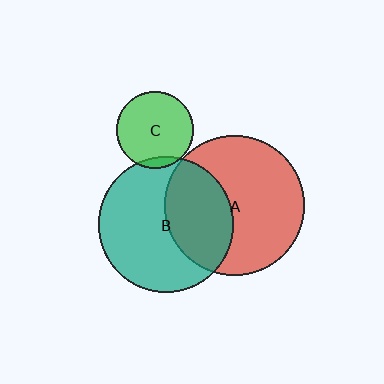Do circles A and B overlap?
Yes.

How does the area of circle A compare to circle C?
Approximately 3.3 times.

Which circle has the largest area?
Circle A (red).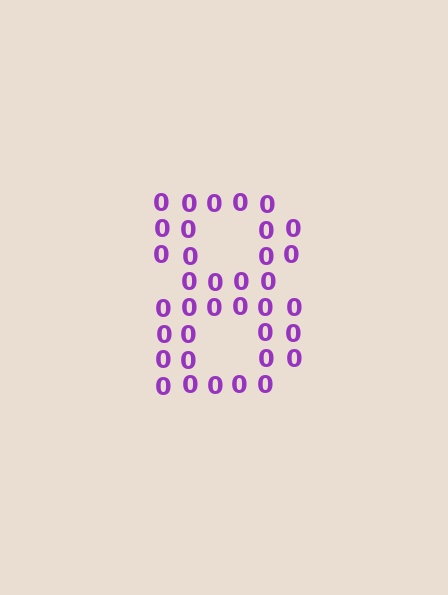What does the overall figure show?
The overall figure shows the digit 8.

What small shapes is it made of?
It is made of small digit 0's.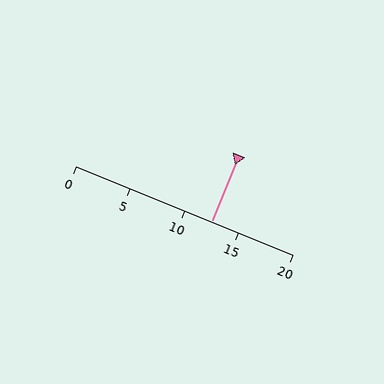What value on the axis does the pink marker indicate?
The marker indicates approximately 12.5.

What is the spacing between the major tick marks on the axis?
The major ticks are spaced 5 apart.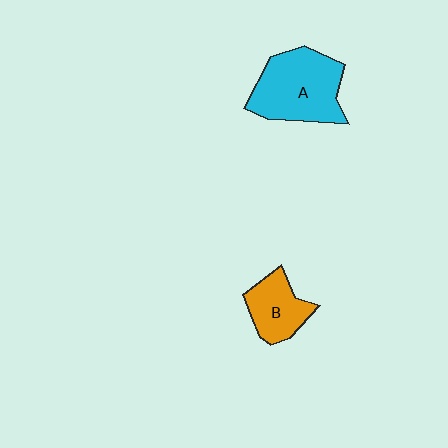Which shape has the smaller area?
Shape B (orange).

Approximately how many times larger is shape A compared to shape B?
Approximately 1.8 times.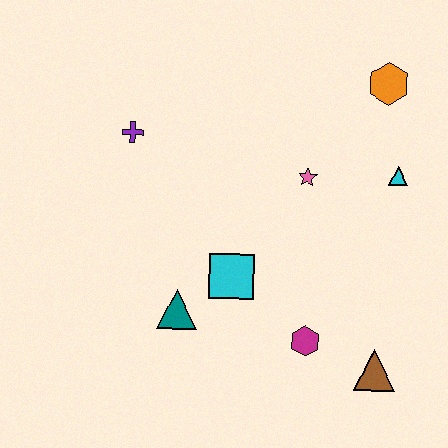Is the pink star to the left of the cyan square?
No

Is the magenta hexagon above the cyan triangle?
No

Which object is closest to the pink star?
The cyan triangle is closest to the pink star.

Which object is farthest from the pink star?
The brown triangle is farthest from the pink star.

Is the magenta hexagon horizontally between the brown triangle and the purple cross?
Yes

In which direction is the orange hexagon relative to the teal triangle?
The orange hexagon is above the teal triangle.